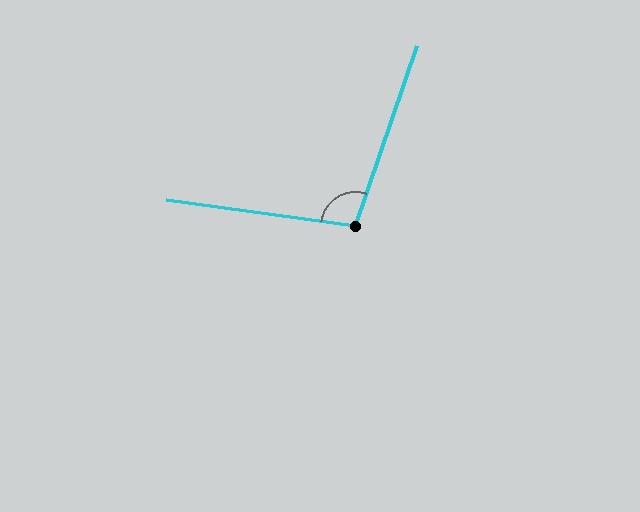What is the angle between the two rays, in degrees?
Approximately 101 degrees.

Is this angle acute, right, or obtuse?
It is obtuse.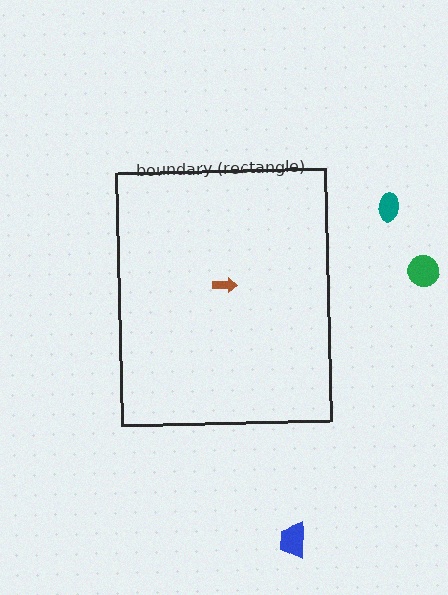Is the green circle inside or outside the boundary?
Outside.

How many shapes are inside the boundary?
1 inside, 3 outside.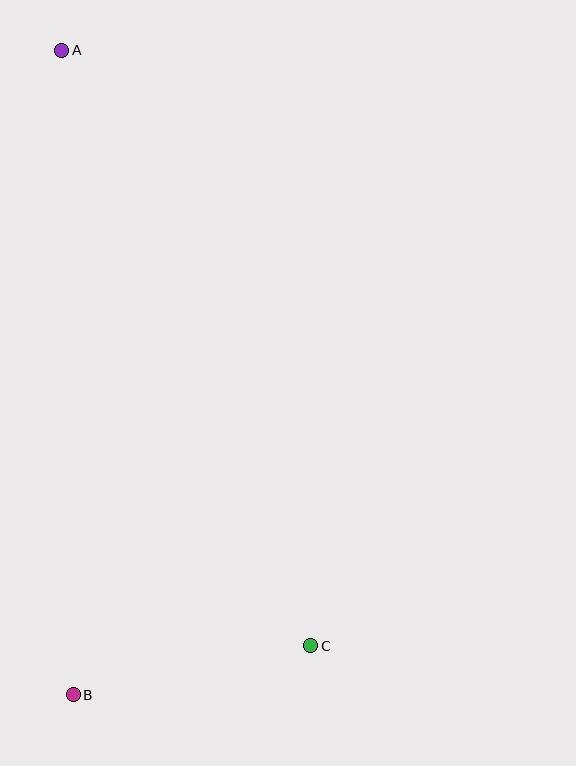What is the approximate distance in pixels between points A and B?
The distance between A and B is approximately 645 pixels.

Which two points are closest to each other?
Points B and C are closest to each other.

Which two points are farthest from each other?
Points A and C are farthest from each other.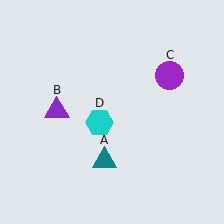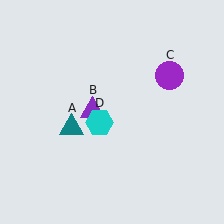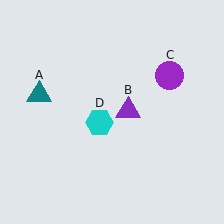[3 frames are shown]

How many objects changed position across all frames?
2 objects changed position: teal triangle (object A), purple triangle (object B).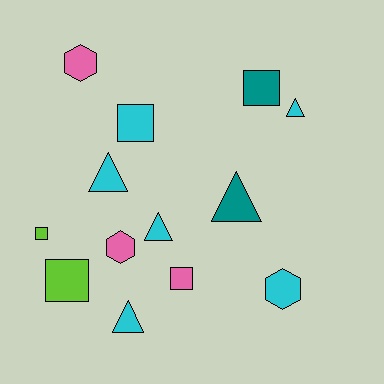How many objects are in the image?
There are 13 objects.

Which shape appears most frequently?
Triangle, with 5 objects.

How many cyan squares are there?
There is 1 cyan square.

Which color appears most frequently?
Cyan, with 6 objects.